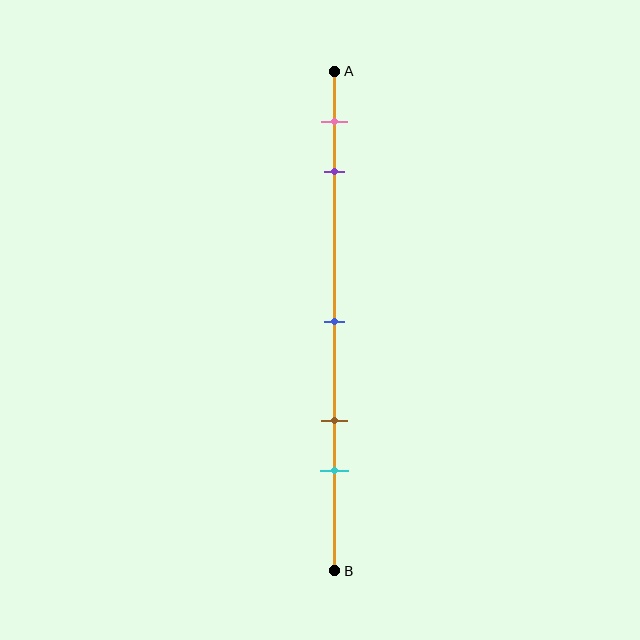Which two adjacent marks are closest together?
The pink and purple marks are the closest adjacent pair.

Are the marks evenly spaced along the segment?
No, the marks are not evenly spaced.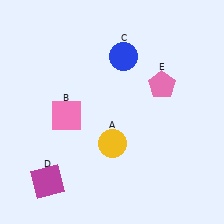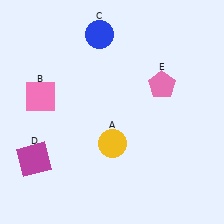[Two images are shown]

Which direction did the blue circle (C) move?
The blue circle (C) moved left.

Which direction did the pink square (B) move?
The pink square (B) moved left.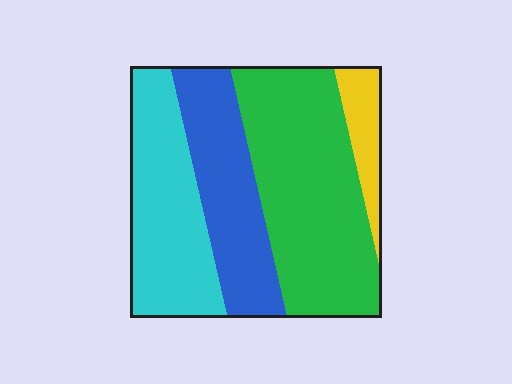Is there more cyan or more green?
Green.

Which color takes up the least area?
Yellow, at roughly 10%.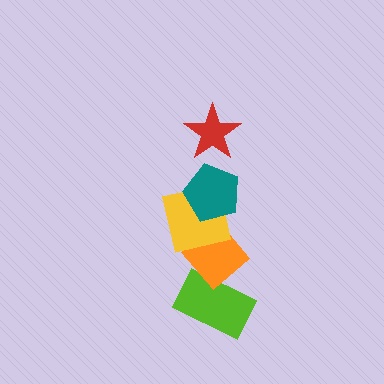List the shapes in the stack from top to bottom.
From top to bottom: the red star, the teal pentagon, the yellow square, the orange diamond, the lime rectangle.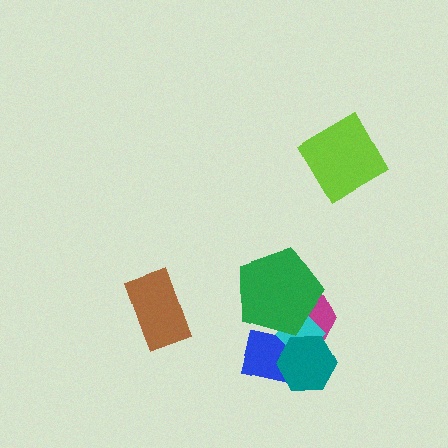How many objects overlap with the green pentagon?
3 objects overlap with the green pentagon.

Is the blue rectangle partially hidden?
Yes, it is partially covered by another shape.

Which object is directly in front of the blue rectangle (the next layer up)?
The cyan diamond is directly in front of the blue rectangle.